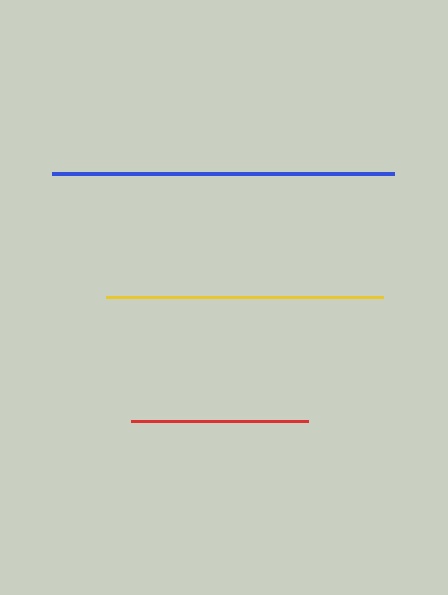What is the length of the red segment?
The red segment is approximately 177 pixels long.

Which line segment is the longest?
The blue line is the longest at approximately 342 pixels.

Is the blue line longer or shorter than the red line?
The blue line is longer than the red line.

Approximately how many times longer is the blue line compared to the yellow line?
The blue line is approximately 1.2 times the length of the yellow line.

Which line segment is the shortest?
The red line is the shortest at approximately 177 pixels.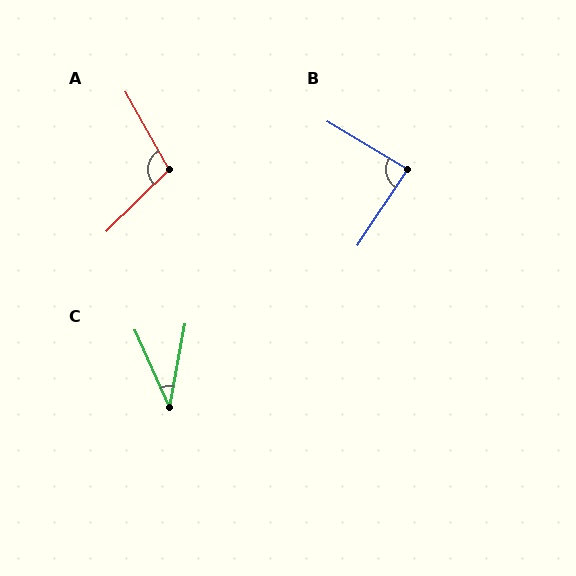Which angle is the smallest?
C, at approximately 35 degrees.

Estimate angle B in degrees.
Approximately 87 degrees.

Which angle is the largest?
A, at approximately 105 degrees.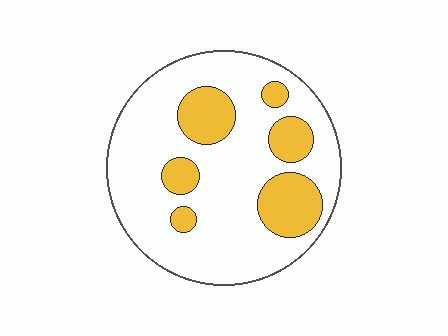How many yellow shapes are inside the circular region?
6.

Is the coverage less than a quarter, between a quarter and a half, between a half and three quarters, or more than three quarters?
Less than a quarter.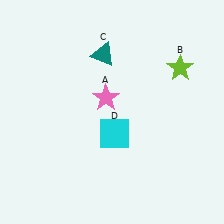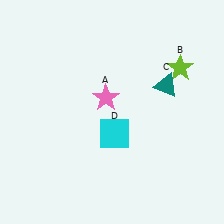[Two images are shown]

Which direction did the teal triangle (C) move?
The teal triangle (C) moved right.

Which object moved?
The teal triangle (C) moved right.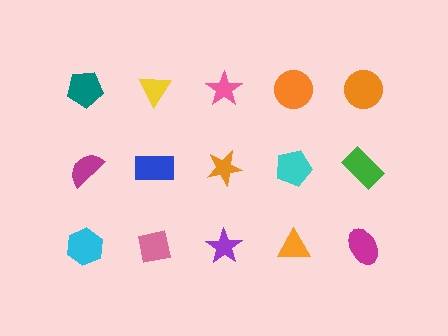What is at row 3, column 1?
A cyan hexagon.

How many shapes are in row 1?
5 shapes.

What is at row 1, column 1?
A teal pentagon.